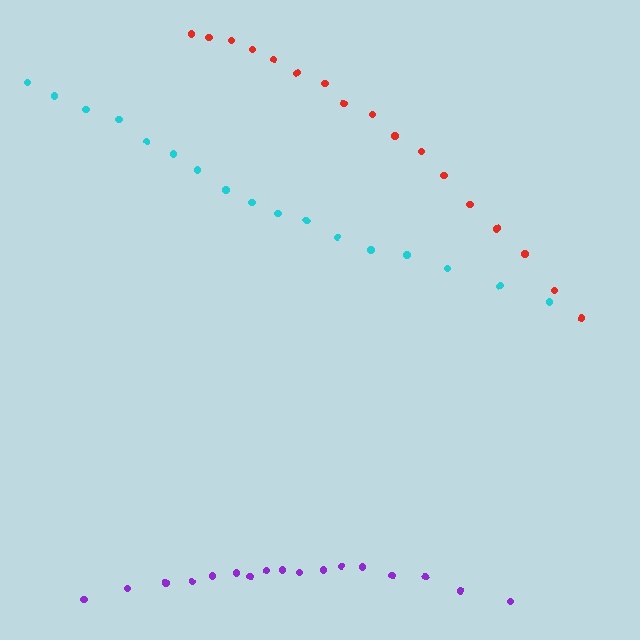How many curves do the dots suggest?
There are 3 distinct paths.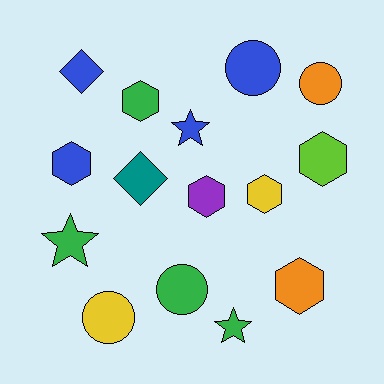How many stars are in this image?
There are 3 stars.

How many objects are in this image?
There are 15 objects.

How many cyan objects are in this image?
There are no cyan objects.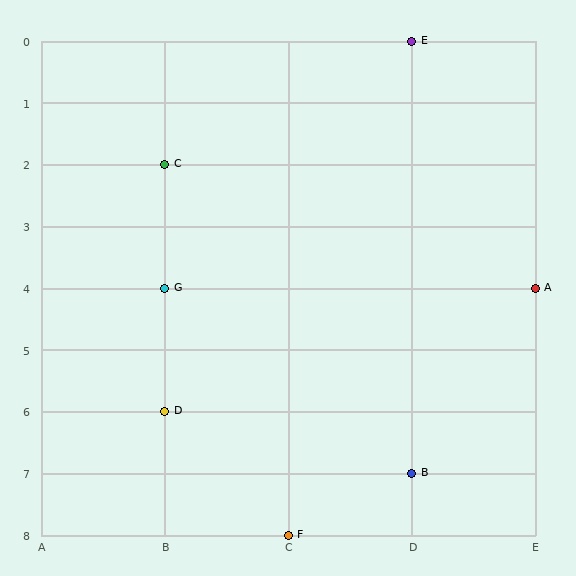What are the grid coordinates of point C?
Point C is at grid coordinates (B, 2).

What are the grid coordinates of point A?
Point A is at grid coordinates (E, 4).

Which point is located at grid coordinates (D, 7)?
Point B is at (D, 7).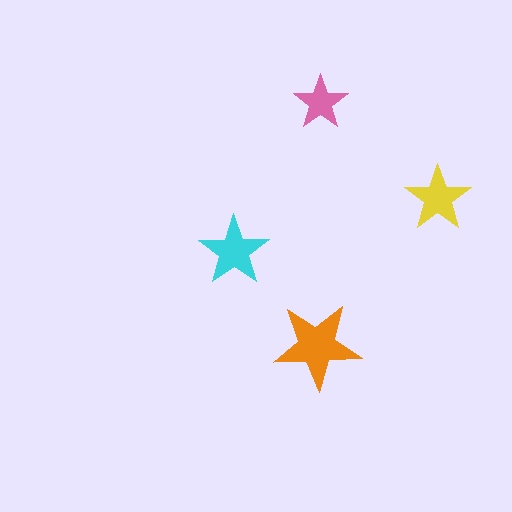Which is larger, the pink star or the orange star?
The orange one.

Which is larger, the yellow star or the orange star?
The orange one.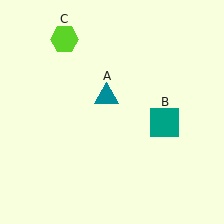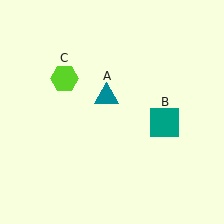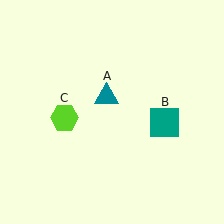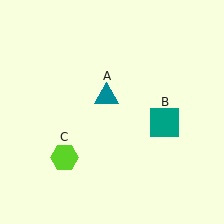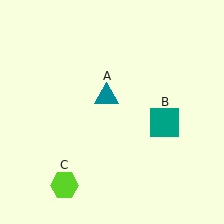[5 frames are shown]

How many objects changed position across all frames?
1 object changed position: lime hexagon (object C).